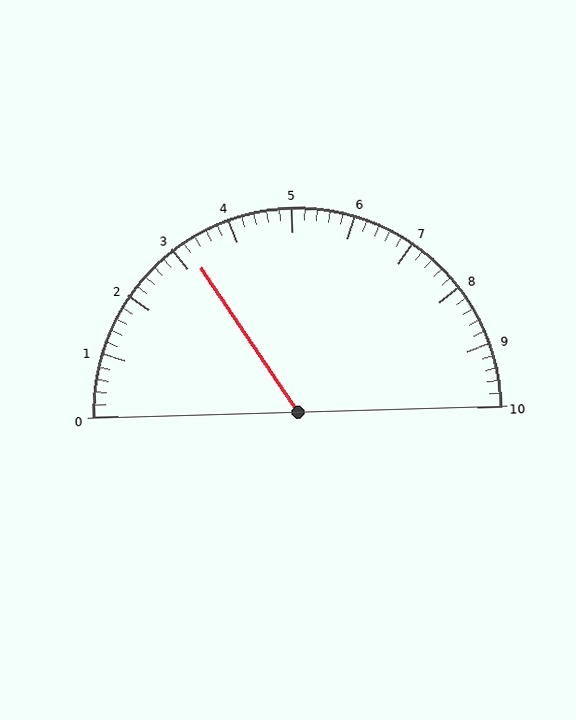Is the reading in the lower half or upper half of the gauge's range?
The reading is in the lower half of the range (0 to 10).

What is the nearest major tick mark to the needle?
The nearest major tick mark is 3.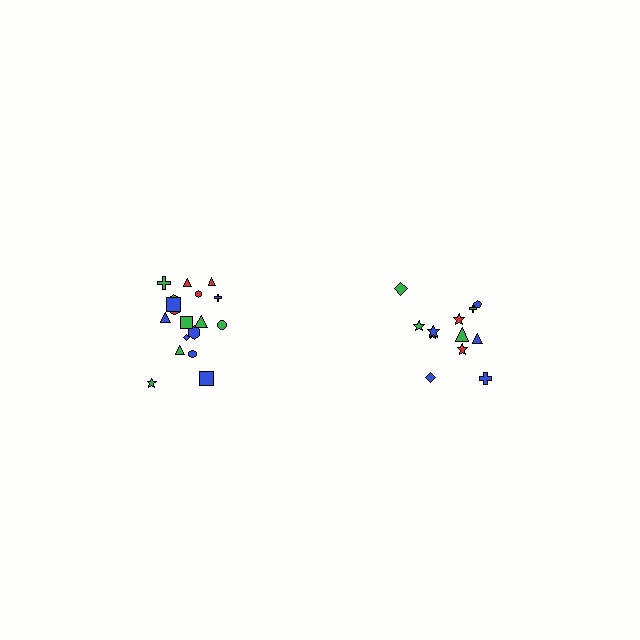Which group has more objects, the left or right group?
The left group.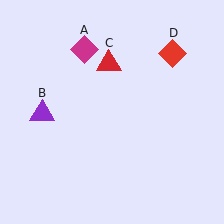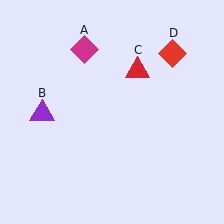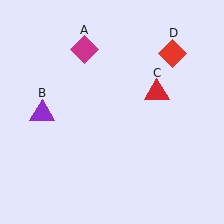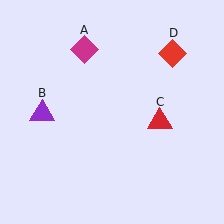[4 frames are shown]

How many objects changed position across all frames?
1 object changed position: red triangle (object C).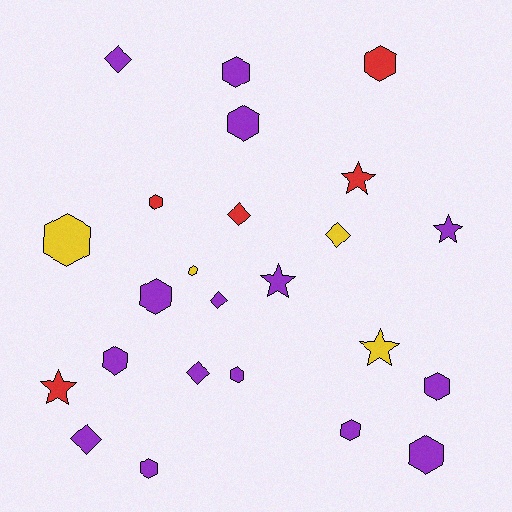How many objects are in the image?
There are 24 objects.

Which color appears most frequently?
Purple, with 15 objects.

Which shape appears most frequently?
Hexagon, with 13 objects.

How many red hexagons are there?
There are 2 red hexagons.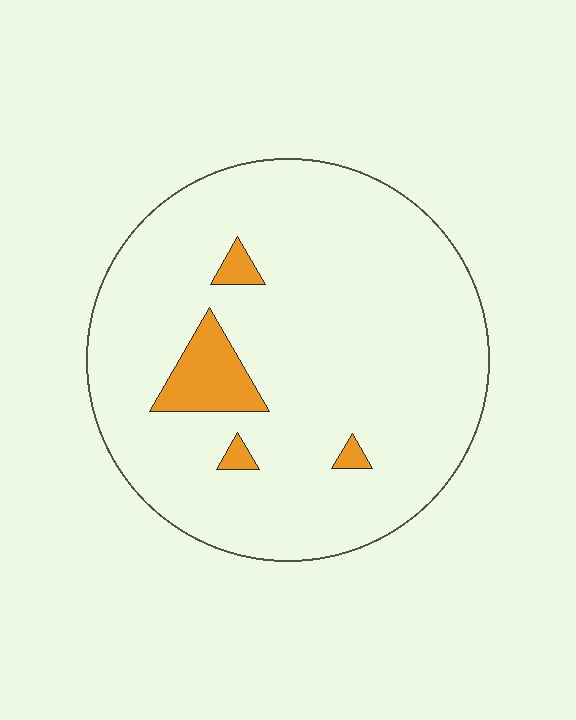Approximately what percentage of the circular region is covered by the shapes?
Approximately 5%.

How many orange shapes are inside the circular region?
4.